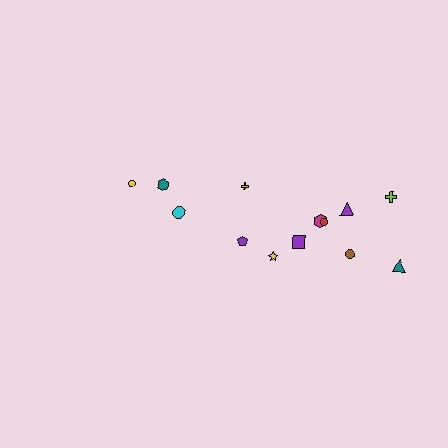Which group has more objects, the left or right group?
The right group.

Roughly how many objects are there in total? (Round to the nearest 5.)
Roughly 15 objects in total.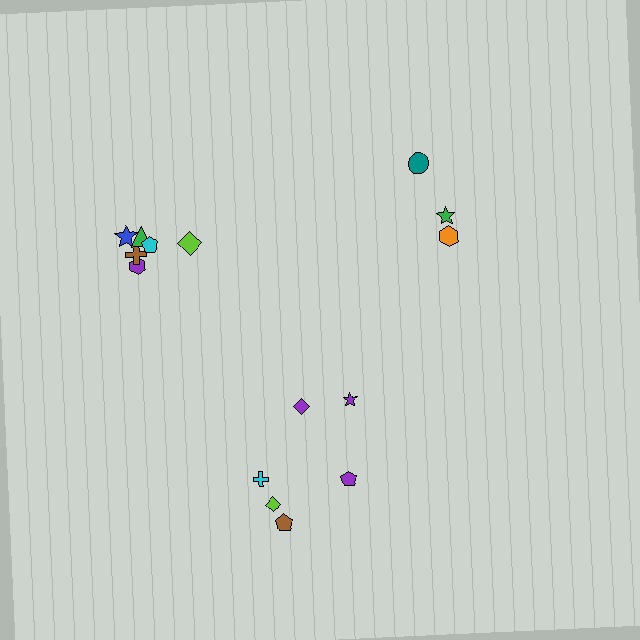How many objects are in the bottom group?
There are 6 objects.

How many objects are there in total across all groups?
There are 15 objects.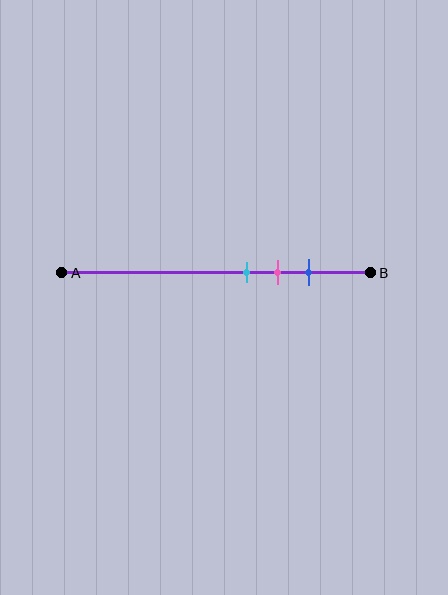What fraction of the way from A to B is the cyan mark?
The cyan mark is approximately 60% (0.6) of the way from A to B.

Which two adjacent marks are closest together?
The cyan and pink marks are the closest adjacent pair.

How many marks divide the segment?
There are 3 marks dividing the segment.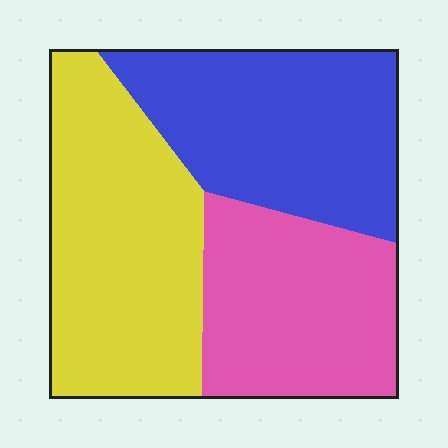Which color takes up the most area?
Yellow, at roughly 40%.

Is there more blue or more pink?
Blue.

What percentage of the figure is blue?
Blue covers around 35% of the figure.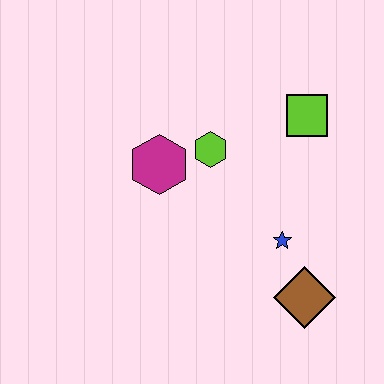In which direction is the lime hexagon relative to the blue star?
The lime hexagon is above the blue star.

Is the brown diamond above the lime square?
No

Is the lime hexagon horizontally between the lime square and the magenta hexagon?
Yes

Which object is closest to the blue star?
The brown diamond is closest to the blue star.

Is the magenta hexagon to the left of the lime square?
Yes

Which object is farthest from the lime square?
The brown diamond is farthest from the lime square.